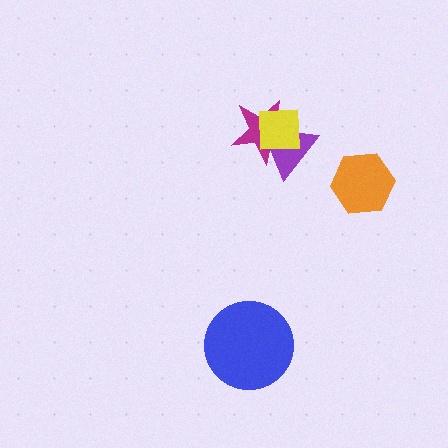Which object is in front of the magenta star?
The yellow square is in front of the magenta star.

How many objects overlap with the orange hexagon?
0 objects overlap with the orange hexagon.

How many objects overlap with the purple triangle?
2 objects overlap with the purple triangle.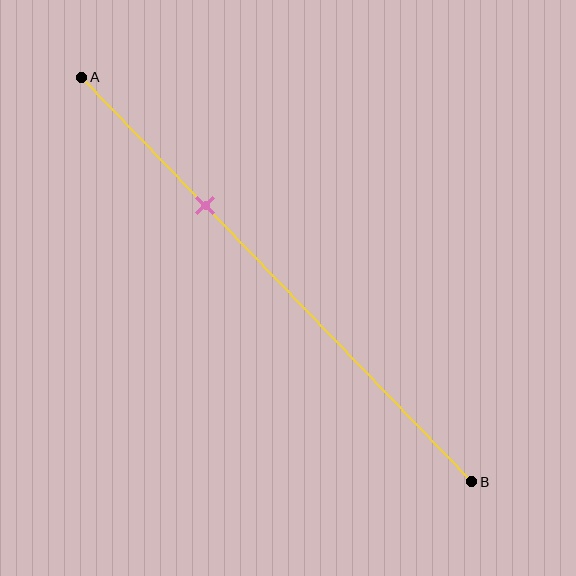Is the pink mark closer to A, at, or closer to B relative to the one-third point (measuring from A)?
The pink mark is approximately at the one-third point of segment AB.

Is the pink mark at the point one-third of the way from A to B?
Yes, the mark is approximately at the one-third point.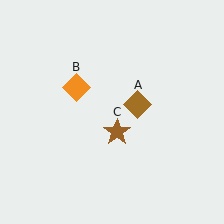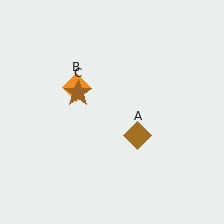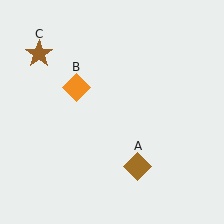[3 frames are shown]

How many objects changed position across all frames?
2 objects changed position: brown diamond (object A), brown star (object C).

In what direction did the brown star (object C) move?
The brown star (object C) moved up and to the left.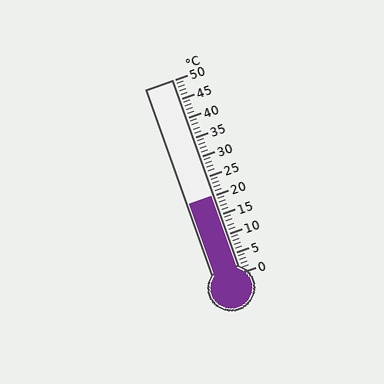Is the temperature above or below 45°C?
The temperature is below 45°C.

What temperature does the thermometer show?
The thermometer shows approximately 20°C.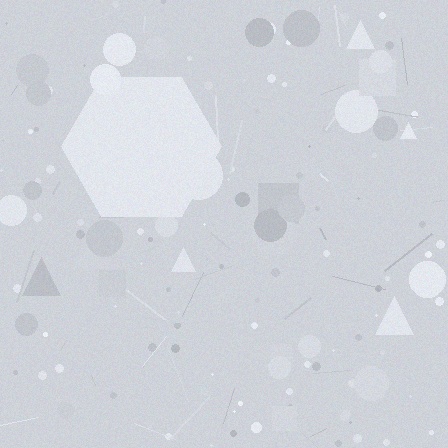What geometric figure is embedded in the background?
A hexagon is embedded in the background.